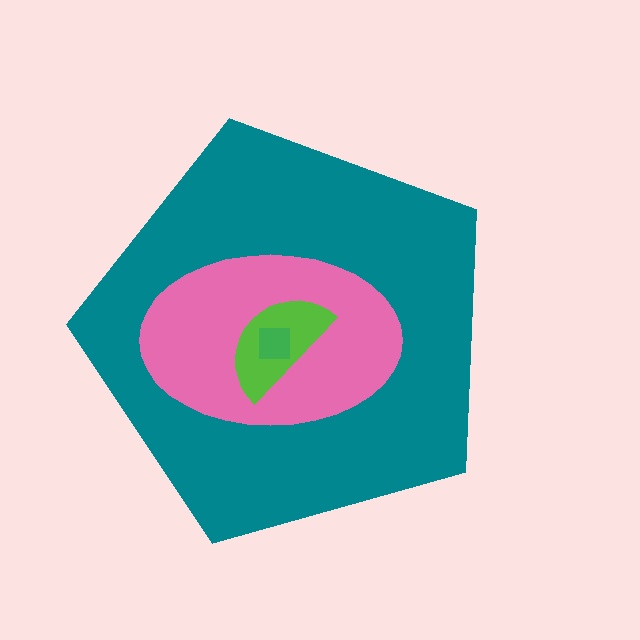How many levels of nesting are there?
4.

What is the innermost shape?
The green square.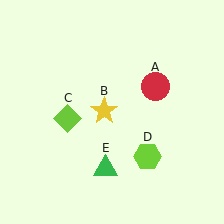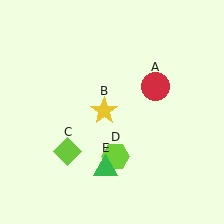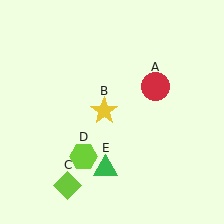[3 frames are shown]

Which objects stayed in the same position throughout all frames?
Red circle (object A) and yellow star (object B) and green triangle (object E) remained stationary.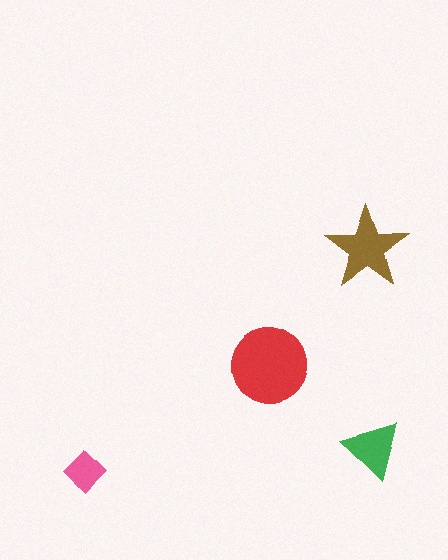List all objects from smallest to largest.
The pink diamond, the green triangle, the brown star, the red circle.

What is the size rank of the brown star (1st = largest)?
2nd.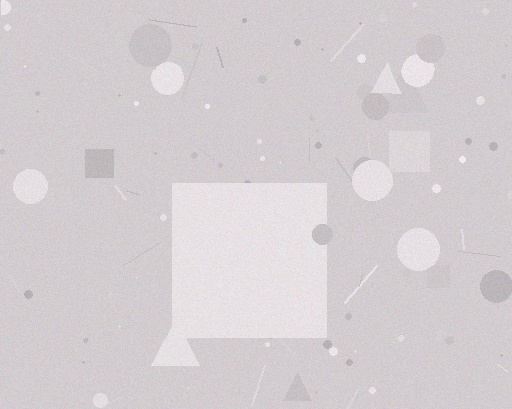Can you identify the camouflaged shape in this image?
The camouflaged shape is a square.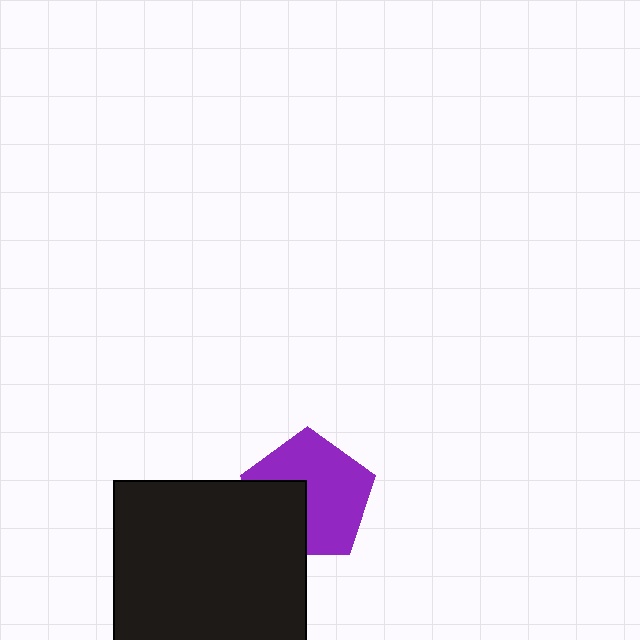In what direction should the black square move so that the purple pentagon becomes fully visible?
The black square should move toward the lower-left. That is the shortest direction to clear the overlap and leave the purple pentagon fully visible.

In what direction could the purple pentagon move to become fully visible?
The purple pentagon could move toward the upper-right. That would shift it out from behind the black square entirely.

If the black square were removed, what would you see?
You would see the complete purple pentagon.